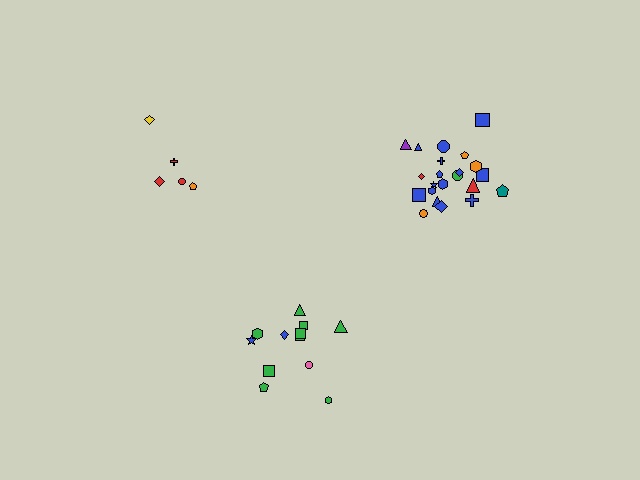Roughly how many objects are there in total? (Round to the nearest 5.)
Roughly 40 objects in total.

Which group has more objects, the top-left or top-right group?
The top-right group.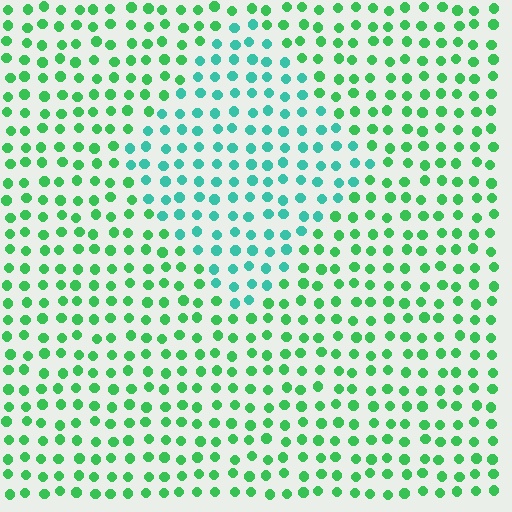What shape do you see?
I see a diamond.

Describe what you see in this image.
The image is filled with small green elements in a uniform arrangement. A diamond-shaped region is visible where the elements are tinted to a slightly different hue, forming a subtle color boundary.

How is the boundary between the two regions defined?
The boundary is defined purely by a slight shift in hue (about 36 degrees). Spacing, size, and orientation are identical on both sides.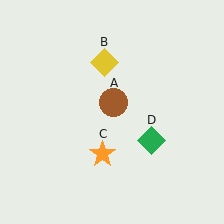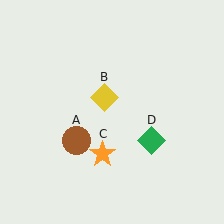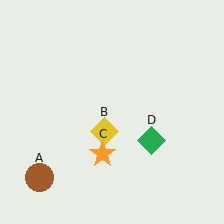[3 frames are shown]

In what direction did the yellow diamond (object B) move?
The yellow diamond (object B) moved down.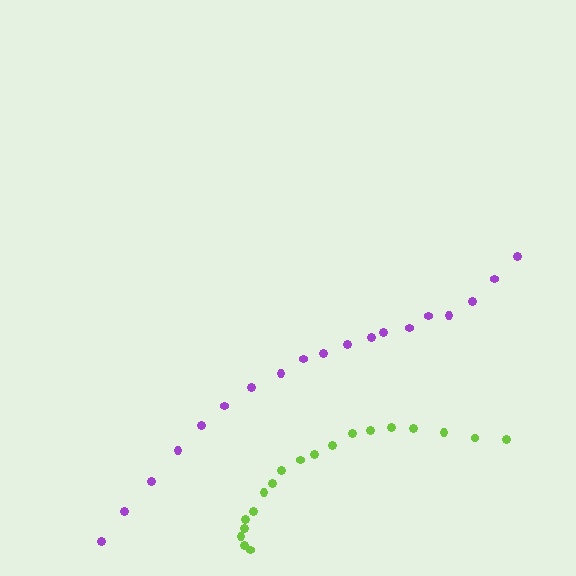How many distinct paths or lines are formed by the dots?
There are 2 distinct paths.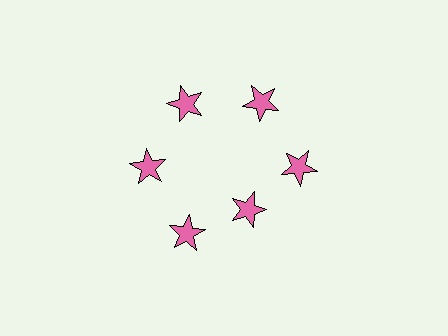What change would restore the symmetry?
The symmetry would be restored by moving it outward, back onto the ring so that all 6 stars sit at equal angles and equal distance from the center.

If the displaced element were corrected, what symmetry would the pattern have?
It would have 6-fold rotational symmetry — the pattern would map onto itself every 60 degrees.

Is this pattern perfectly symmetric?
No. The 6 pink stars are arranged in a ring, but one element near the 5 o'clock position is pulled inward toward the center, breaking the 6-fold rotational symmetry.